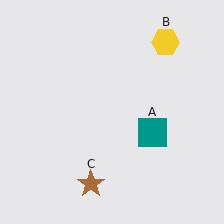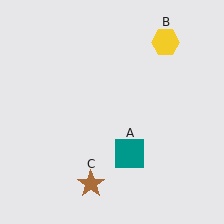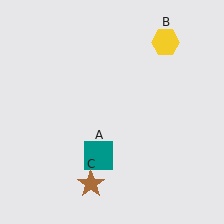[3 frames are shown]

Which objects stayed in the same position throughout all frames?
Yellow hexagon (object B) and brown star (object C) remained stationary.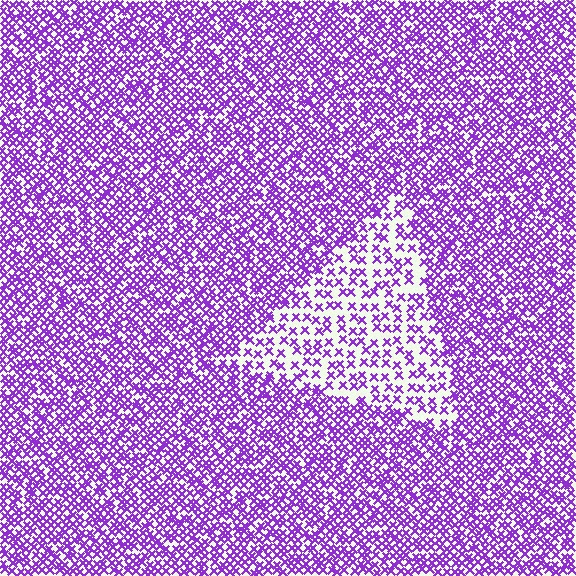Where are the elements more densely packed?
The elements are more densely packed outside the triangle boundary.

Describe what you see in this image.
The image contains small purple elements arranged at two different densities. A triangle-shaped region is visible where the elements are less densely packed than the surrounding area.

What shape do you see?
I see a triangle.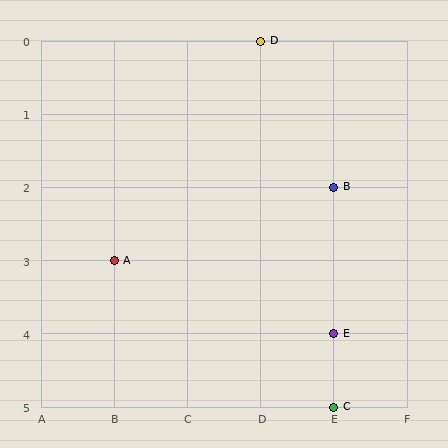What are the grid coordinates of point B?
Point B is at grid coordinates (E, 2).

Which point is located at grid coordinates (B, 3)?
Point A is at (B, 3).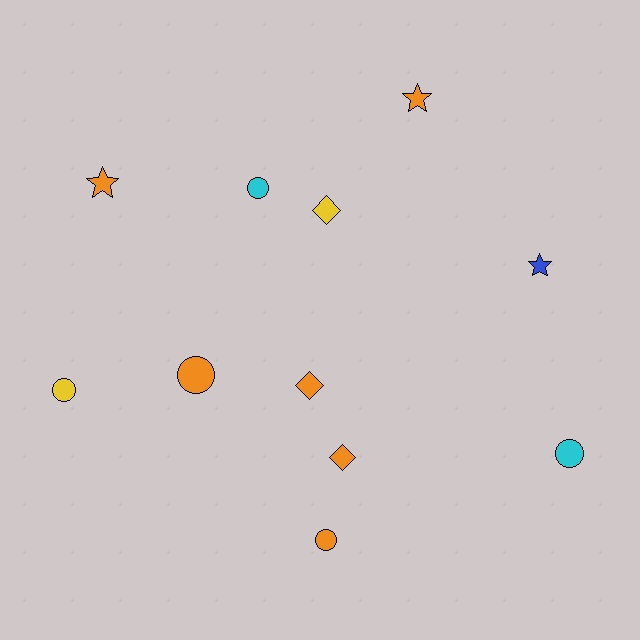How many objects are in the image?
There are 11 objects.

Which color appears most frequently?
Orange, with 6 objects.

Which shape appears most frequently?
Circle, with 5 objects.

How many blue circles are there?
There are no blue circles.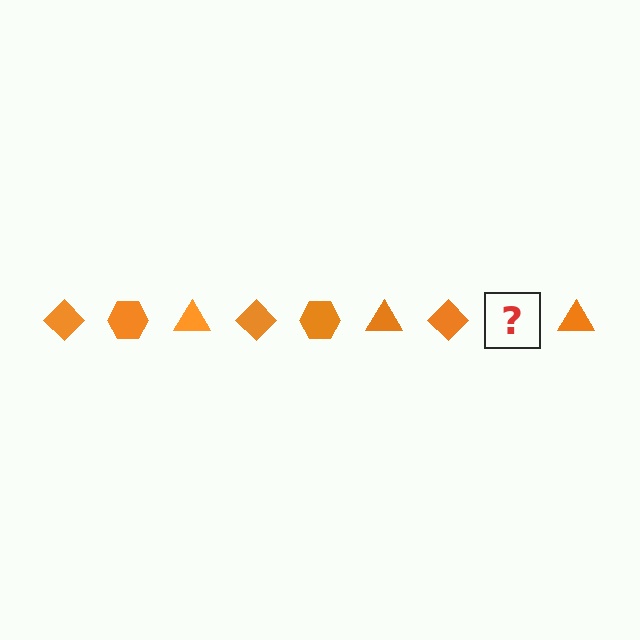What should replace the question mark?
The question mark should be replaced with an orange hexagon.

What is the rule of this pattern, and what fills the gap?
The rule is that the pattern cycles through diamond, hexagon, triangle shapes in orange. The gap should be filled with an orange hexagon.